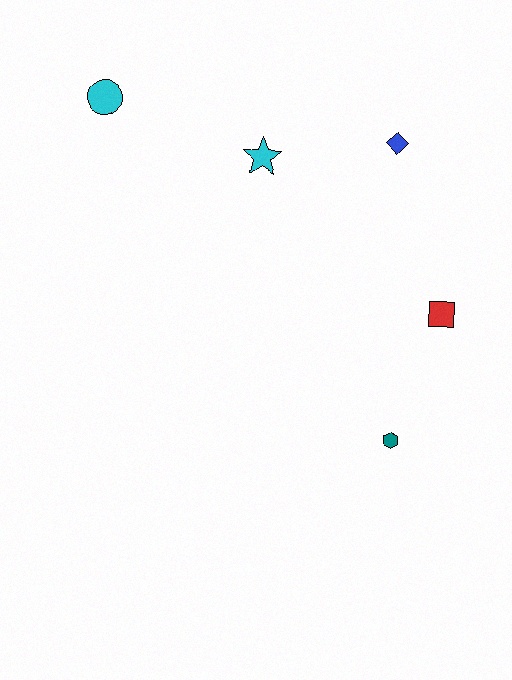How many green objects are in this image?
There are no green objects.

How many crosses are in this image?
There are no crosses.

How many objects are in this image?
There are 5 objects.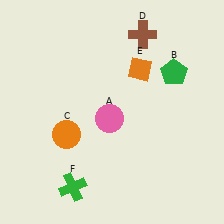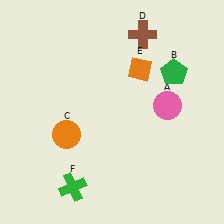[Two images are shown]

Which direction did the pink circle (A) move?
The pink circle (A) moved right.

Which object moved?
The pink circle (A) moved right.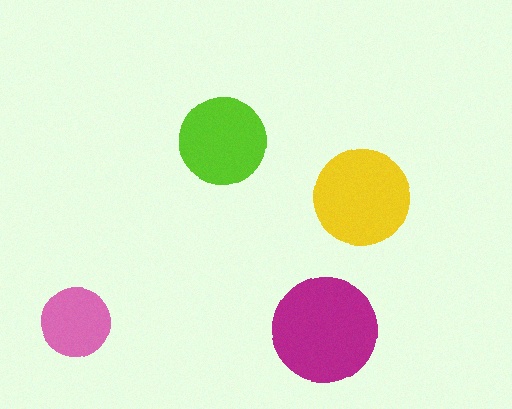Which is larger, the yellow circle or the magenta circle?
The magenta one.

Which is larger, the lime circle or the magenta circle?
The magenta one.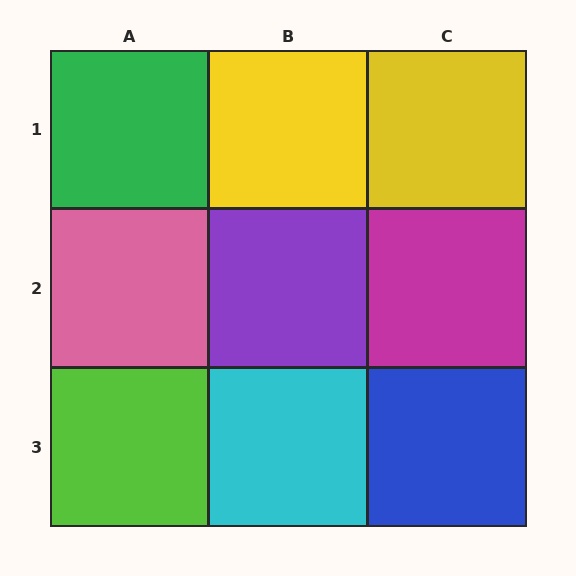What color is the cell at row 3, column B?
Cyan.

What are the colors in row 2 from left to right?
Pink, purple, magenta.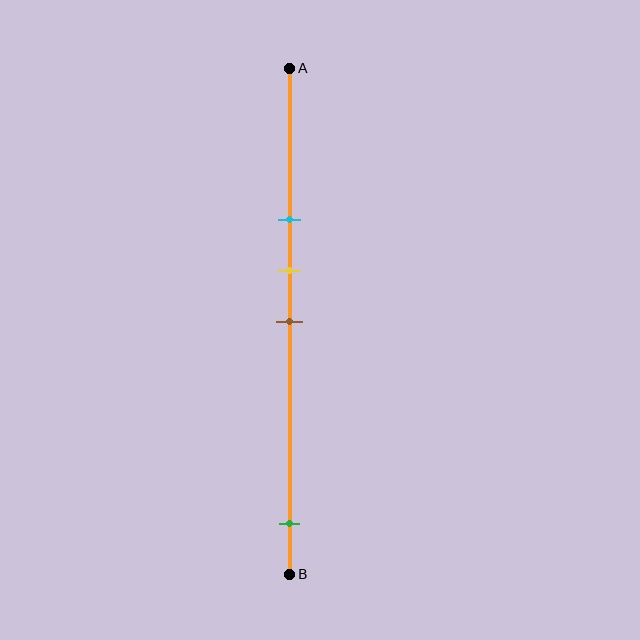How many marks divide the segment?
There are 4 marks dividing the segment.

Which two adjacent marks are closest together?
The yellow and brown marks are the closest adjacent pair.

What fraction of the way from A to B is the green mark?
The green mark is approximately 90% (0.9) of the way from A to B.